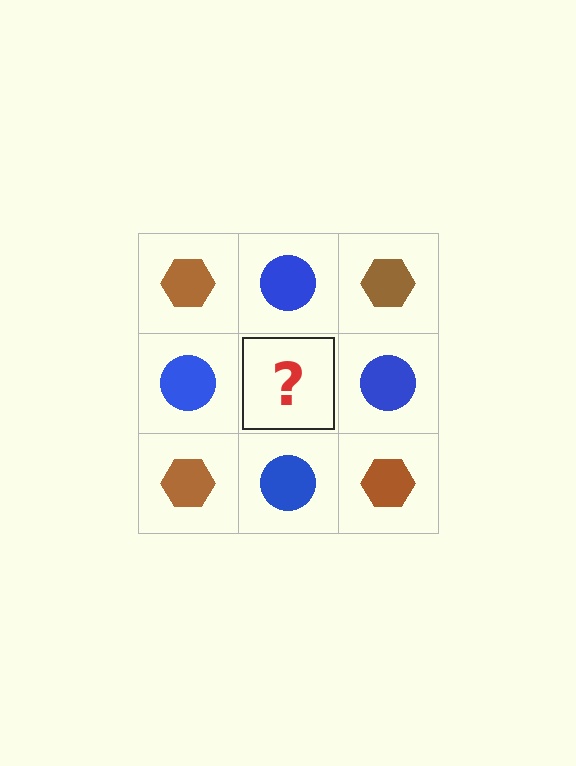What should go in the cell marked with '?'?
The missing cell should contain a brown hexagon.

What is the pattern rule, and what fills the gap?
The rule is that it alternates brown hexagon and blue circle in a checkerboard pattern. The gap should be filled with a brown hexagon.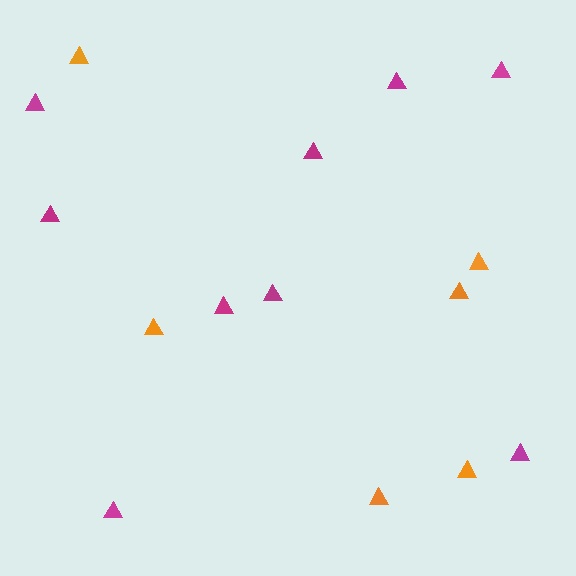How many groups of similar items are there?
There are 2 groups: one group of magenta triangles (9) and one group of orange triangles (6).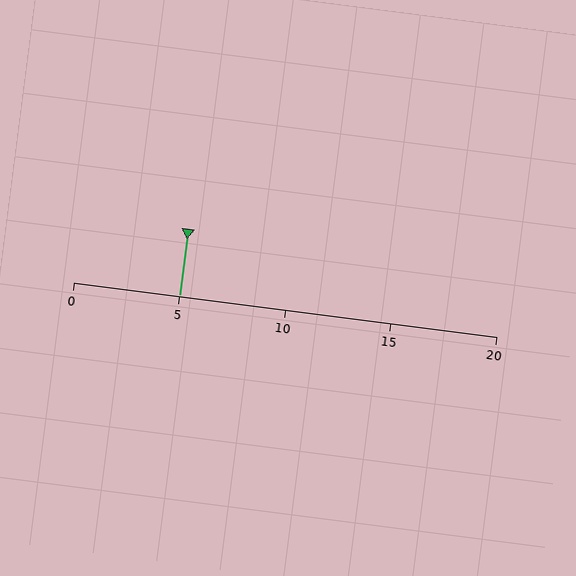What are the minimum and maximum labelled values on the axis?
The axis runs from 0 to 20.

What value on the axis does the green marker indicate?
The marker indicates approximately 5.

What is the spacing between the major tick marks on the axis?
The major ticks are spaced 5 apart.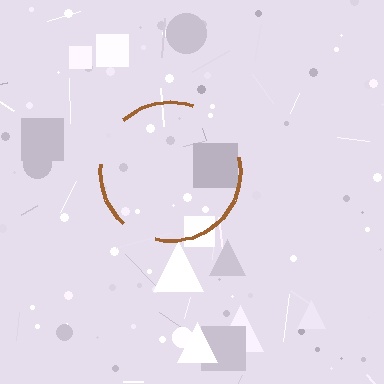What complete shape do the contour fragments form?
The contour fragments form a circle.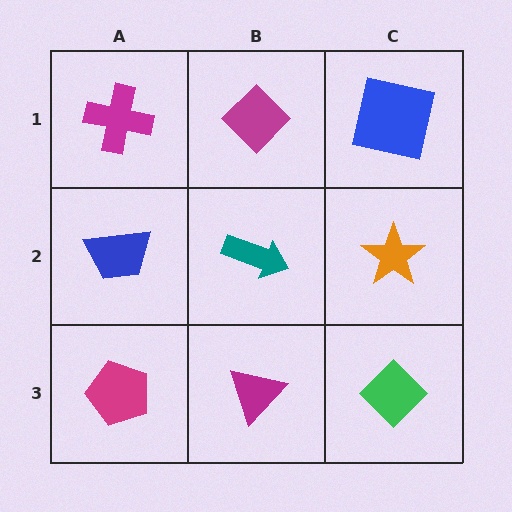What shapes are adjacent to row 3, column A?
A blue trapezoid (row 2, column A), a magenta triangle (row 3, column B).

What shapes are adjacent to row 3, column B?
A teal arrow (row 2, column B), a magenta pentagon (row 3, column A), a green diamond (row 3, column C).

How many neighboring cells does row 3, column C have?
2.